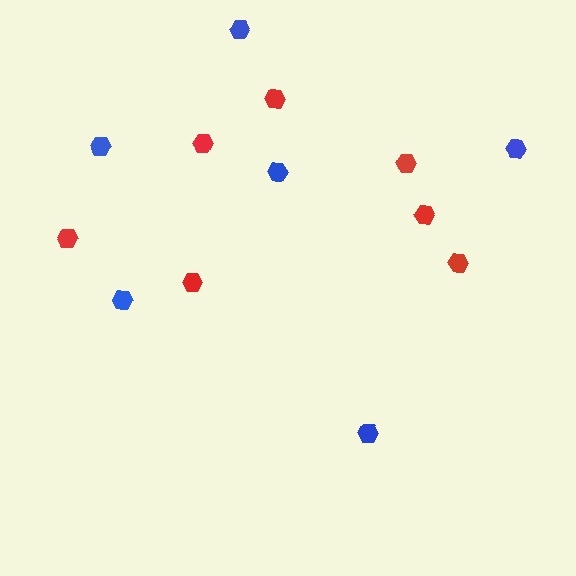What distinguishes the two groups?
There are 2 groups: one group of red hexagons (7) and one group of blue hexagons (6).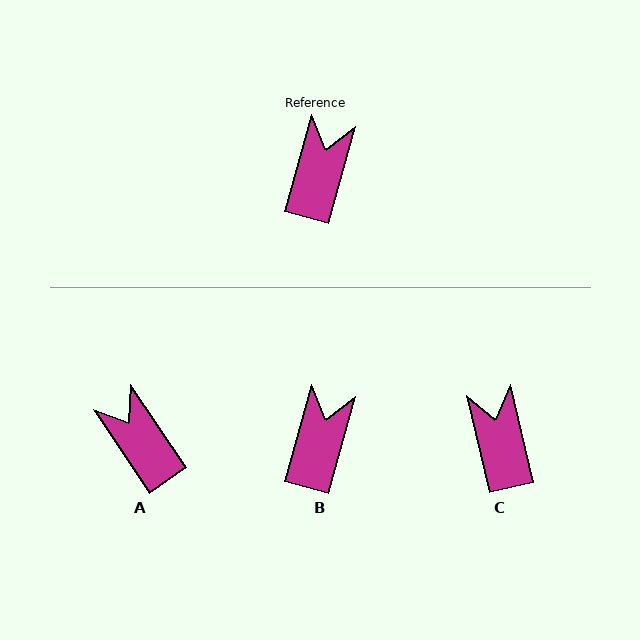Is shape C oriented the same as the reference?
No, it is off by about 28 degrees.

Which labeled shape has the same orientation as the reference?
B.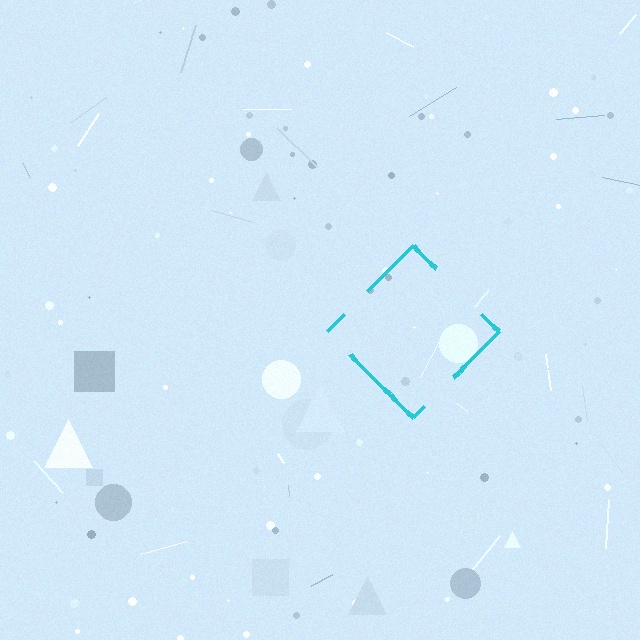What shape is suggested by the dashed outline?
The dashed outline suggests a diamond.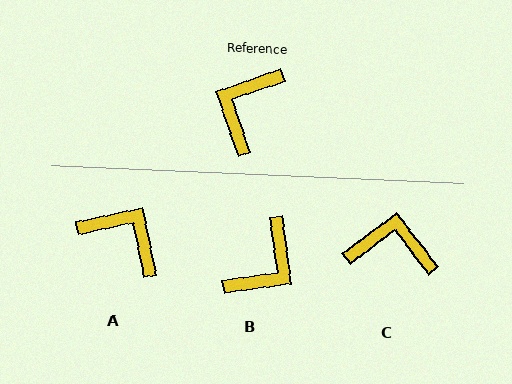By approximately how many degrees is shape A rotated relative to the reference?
Approximately 97 degrees clockwise.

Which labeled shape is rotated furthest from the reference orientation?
B, about 169 degrees away.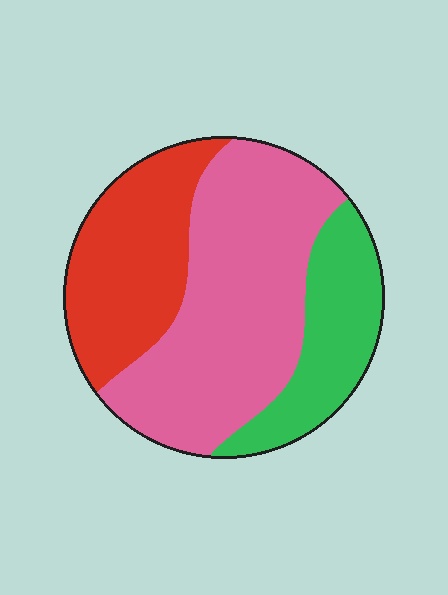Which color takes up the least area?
Green, at roughly 20%.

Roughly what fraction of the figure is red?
Red takes up about one quarter (1/4) of the figure.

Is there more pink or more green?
Pink.